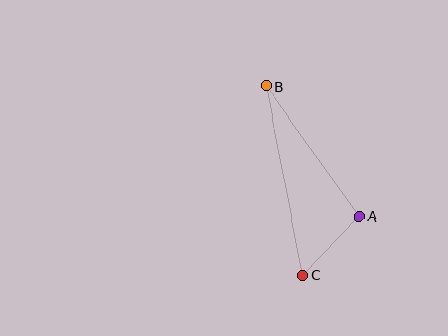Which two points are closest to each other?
Points A and C are closest to each other.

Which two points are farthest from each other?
Points B and C are farthest from each other.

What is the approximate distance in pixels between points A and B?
The distance between A and B is approximately 160 pixels.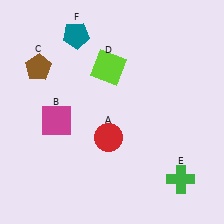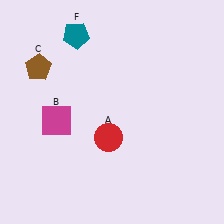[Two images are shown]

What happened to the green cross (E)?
The green cross (E) was removed in Image 2. It was in the bottom-right area of Image 1.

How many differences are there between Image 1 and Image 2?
There are 2 differences between the two images.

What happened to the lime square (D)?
The lime square (D) was removed in Image 2. It was in the top-left area of Image 1.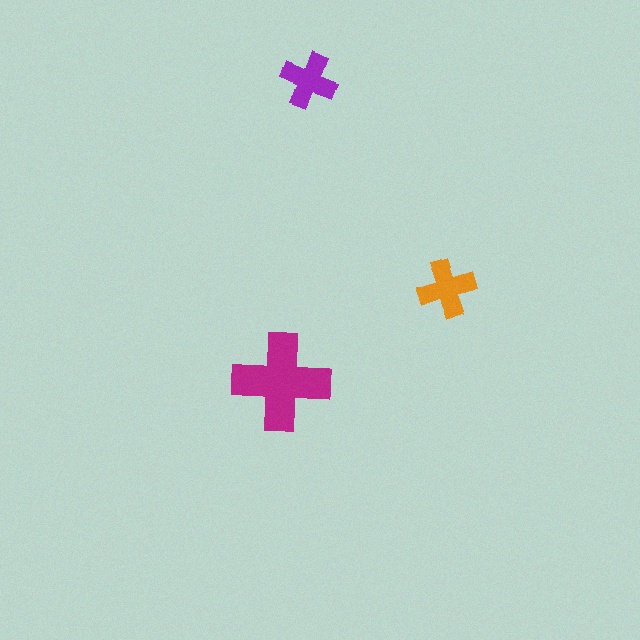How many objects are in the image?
There are 3 objects in the image.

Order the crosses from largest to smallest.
the magenta one, the orange one, the purple one.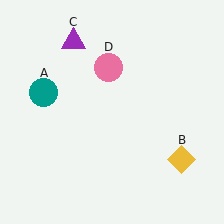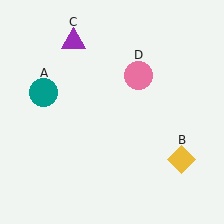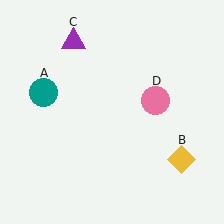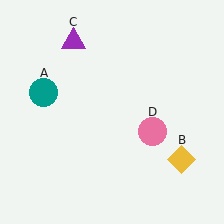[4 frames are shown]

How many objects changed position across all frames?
1 object changed position: pink circle (object D).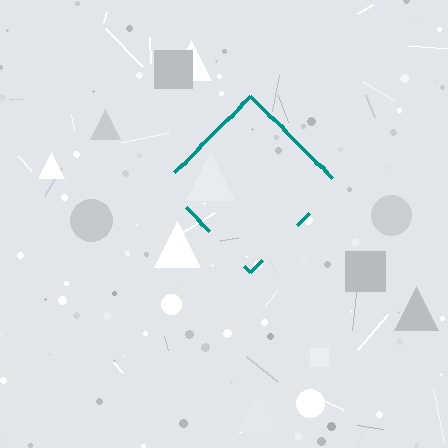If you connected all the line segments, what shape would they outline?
They would outline a diamond.